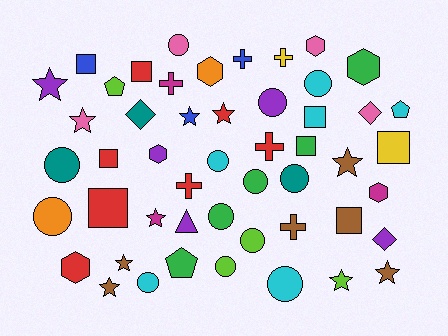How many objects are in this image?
There are 50 objects.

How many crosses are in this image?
There are 6 crosses.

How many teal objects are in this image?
There are 3 teal objects.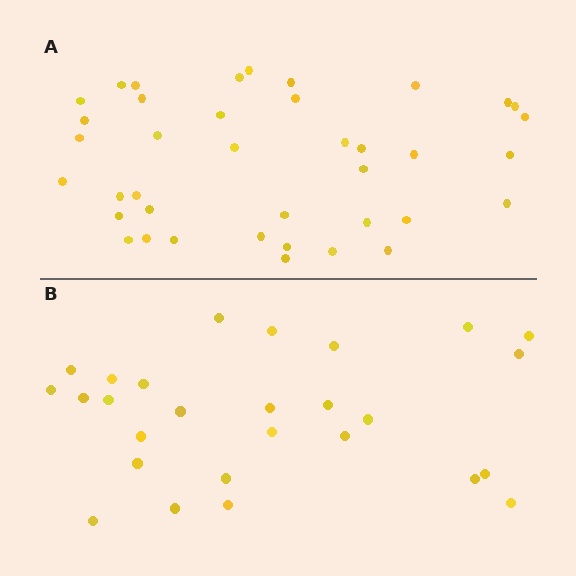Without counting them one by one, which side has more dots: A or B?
Region A (the top region) has more dots.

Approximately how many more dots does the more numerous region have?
Region A has roughly 12 or so more dots than region B.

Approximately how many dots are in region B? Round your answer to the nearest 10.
About 30 dots. (The exact count is 27, which rounds to 30.)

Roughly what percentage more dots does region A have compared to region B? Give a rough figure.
About 45% more.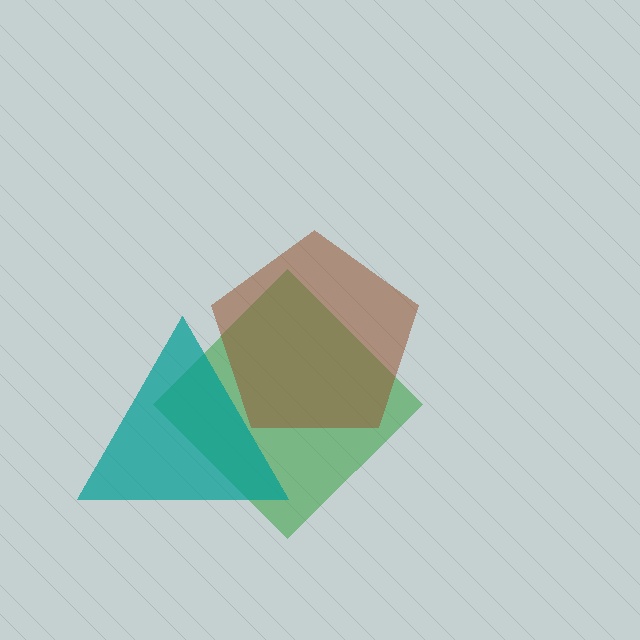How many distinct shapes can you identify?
There are 3 distinct shapes: a green diamond, a brown pentagon, a teal triangle.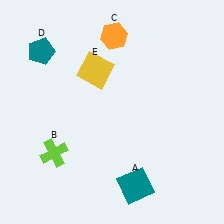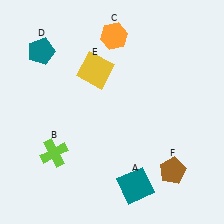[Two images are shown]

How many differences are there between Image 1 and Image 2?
There is 1 difference between the two images.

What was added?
A brown pentagon (F) was added in Image 2.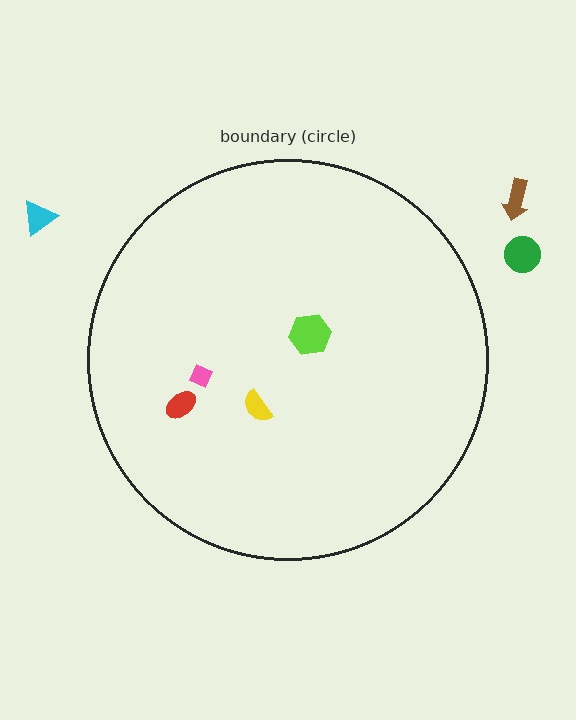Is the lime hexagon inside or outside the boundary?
Inside.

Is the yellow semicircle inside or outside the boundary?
Inside.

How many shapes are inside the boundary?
4 inside, 3 outside.